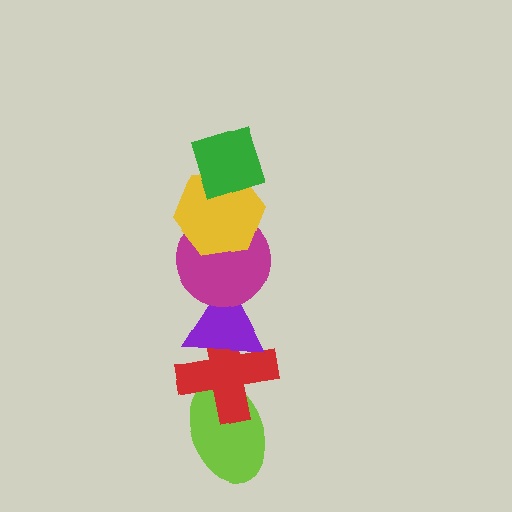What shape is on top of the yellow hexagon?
The green diamond is on top of the yellow hexagon.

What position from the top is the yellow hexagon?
The yellow hexagon is 2nd from the top.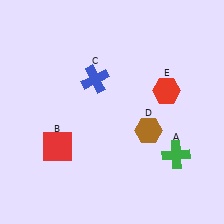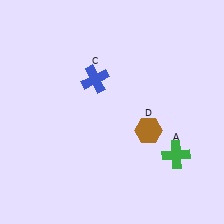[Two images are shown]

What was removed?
The red square (B), the red hexagon (E) were removed in Image 2.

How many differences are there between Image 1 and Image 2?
There are 2 differences between the two images.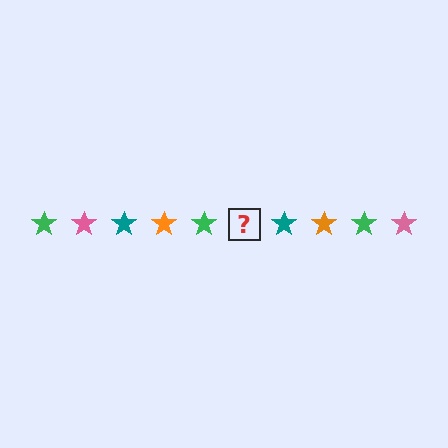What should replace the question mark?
The question mark should be replaced with a pink star.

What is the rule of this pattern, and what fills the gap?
The rule is that the pattern cycles through green, pink, teal, orange stars. The gap should be filled with a pink star.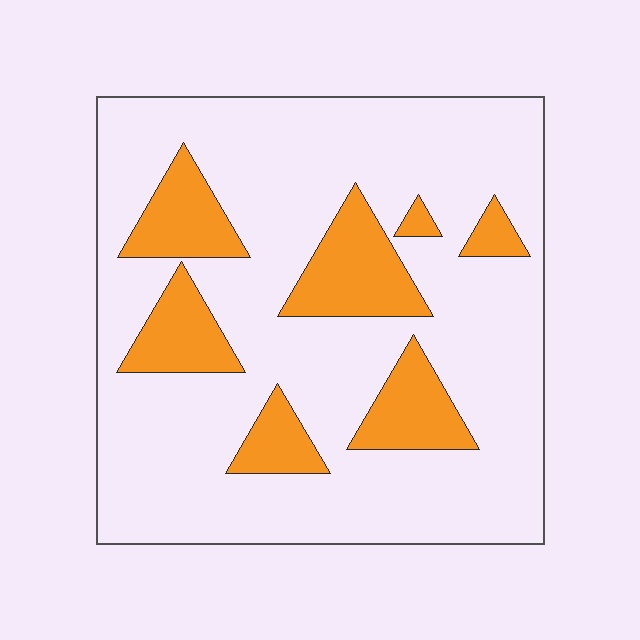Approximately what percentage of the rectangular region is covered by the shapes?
Approximately 20%.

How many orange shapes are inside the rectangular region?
7.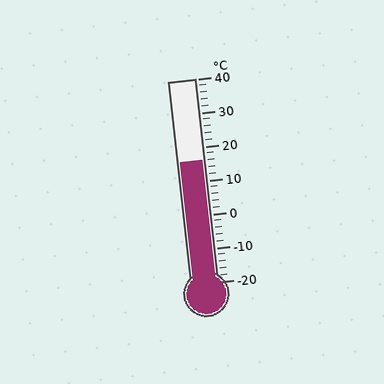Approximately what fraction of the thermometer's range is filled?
The thermometer is filled to approximately 60% of its range.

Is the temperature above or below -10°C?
The temperature is above -10°C.